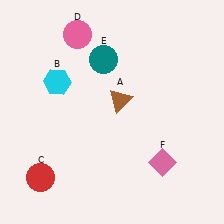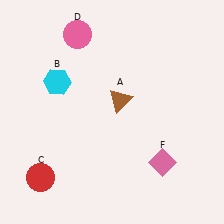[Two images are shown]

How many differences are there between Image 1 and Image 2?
There is 1 difference between the two images.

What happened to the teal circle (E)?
The teal circle (E) was removed in Image 2. It was in the top-left area of Image 1.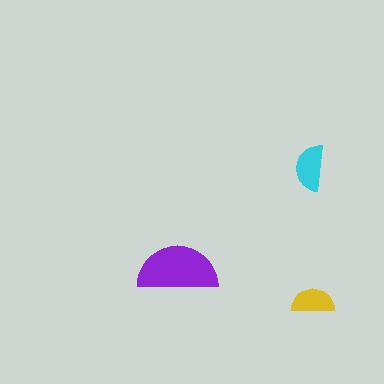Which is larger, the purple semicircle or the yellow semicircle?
The purple one.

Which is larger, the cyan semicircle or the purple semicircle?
The purple one.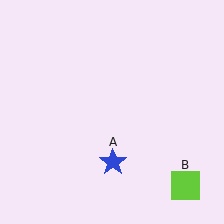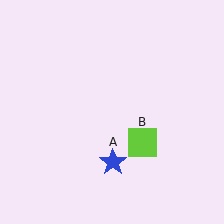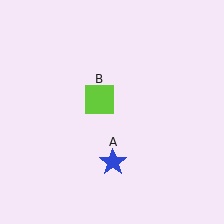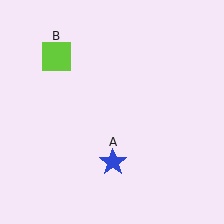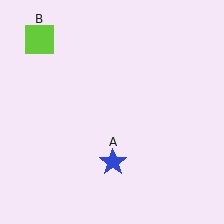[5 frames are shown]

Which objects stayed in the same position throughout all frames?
Blue star (object A) remained stationary.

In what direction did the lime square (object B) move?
The lime square (object B) moved up and to the left.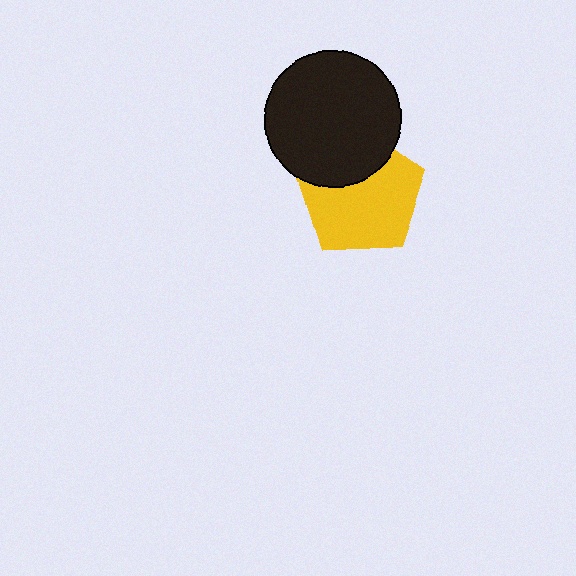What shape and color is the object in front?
The object in front is a black circle.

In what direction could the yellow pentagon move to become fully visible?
The yellow pentagon could move down. That would shift it out from behind the black circle entirely.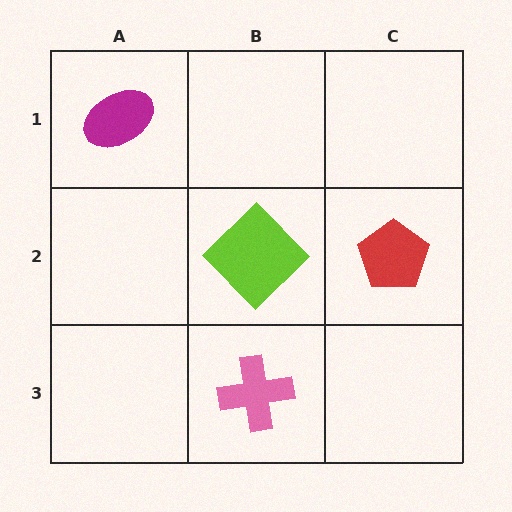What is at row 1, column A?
A magenta ellipse.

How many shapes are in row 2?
2 shapes.